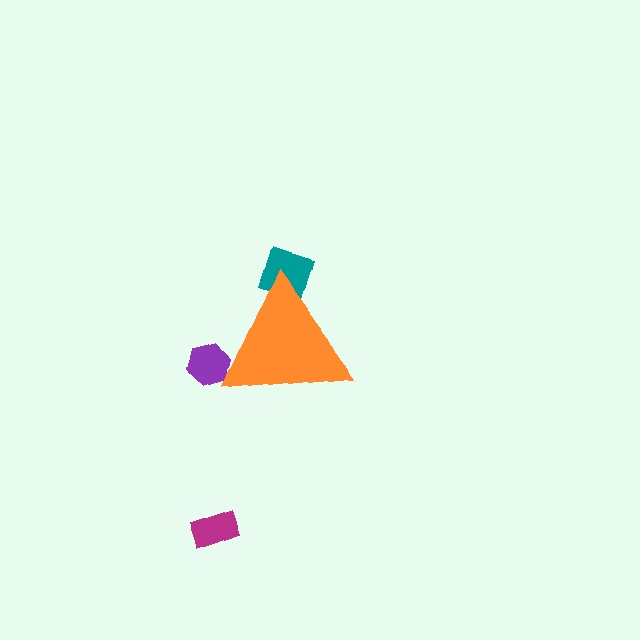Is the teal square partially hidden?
Yes, the teal square is partially hidden behind the orange triangle.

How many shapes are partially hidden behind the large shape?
2 shapes are partially hidden.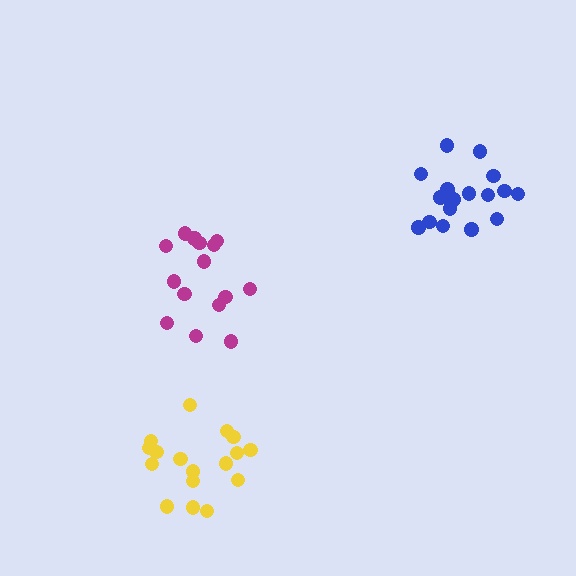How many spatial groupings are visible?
There are 3 spatial groupings.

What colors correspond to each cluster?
The clusters are colored: blue, magenta, yellow.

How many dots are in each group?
Group 1: 17 dots, Group 2: 15 dots, Group 3: 17 dots (49 total).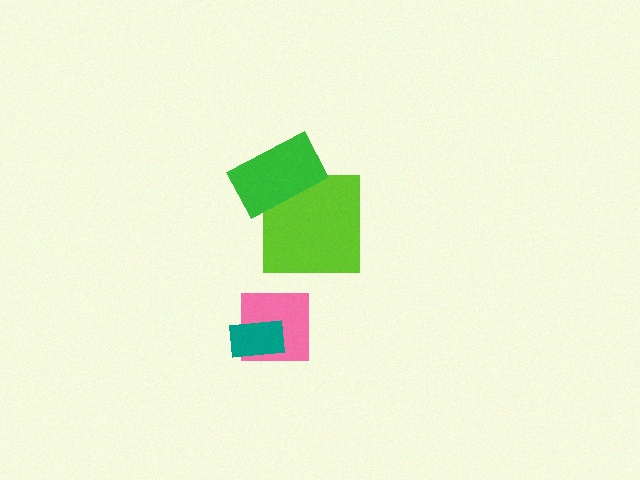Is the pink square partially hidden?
Yes, it is partially covered by another shape.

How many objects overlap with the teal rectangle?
1 object overlaps with the teal rectangle.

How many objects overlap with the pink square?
1 object overlaps with the pink square.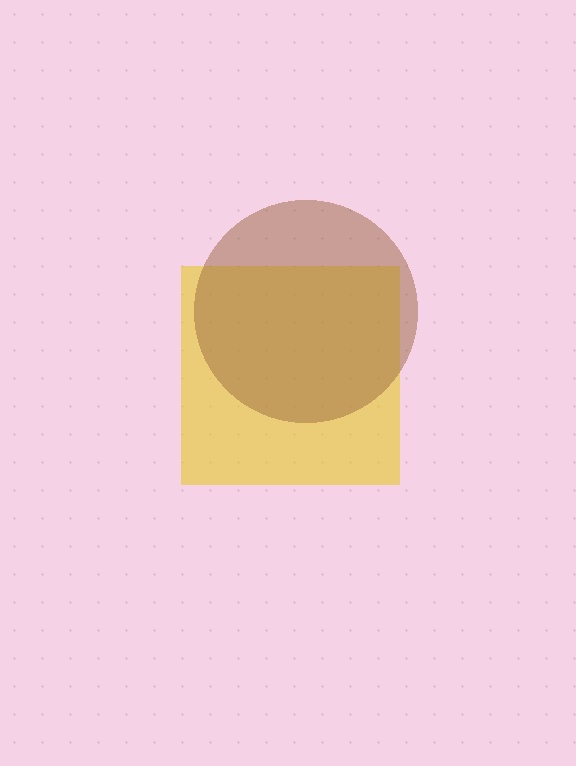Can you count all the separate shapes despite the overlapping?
Yes, there are 2 separate shapes.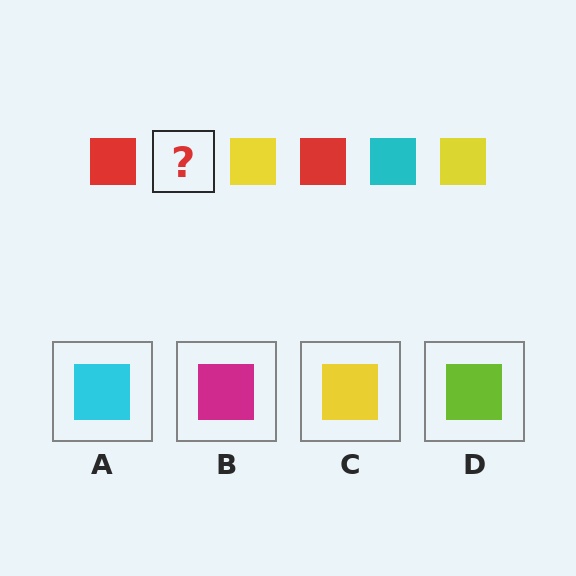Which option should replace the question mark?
Option A.